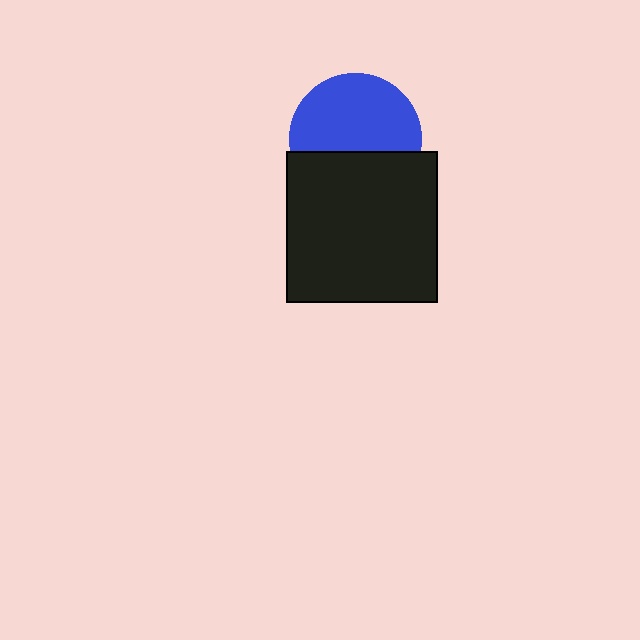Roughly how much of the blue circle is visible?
About half of it is visible (roughly 62%).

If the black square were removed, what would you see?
You would see the complete blue circle.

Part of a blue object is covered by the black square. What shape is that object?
It is a circle.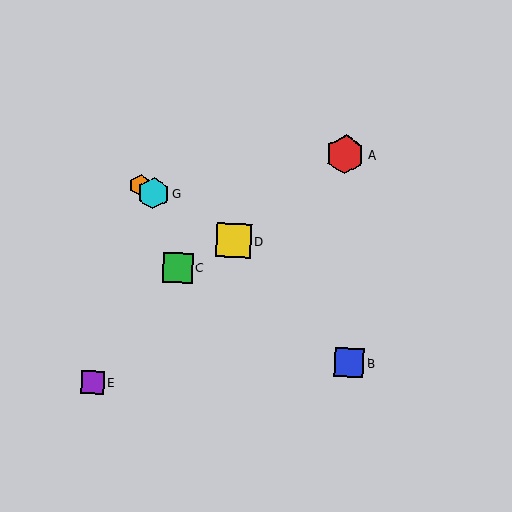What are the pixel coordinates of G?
Object G is at (153, 193).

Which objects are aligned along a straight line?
Objects D, F, G are aligned along a straight line.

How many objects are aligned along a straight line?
3 objects (D, F, G) are aligned along a straight line.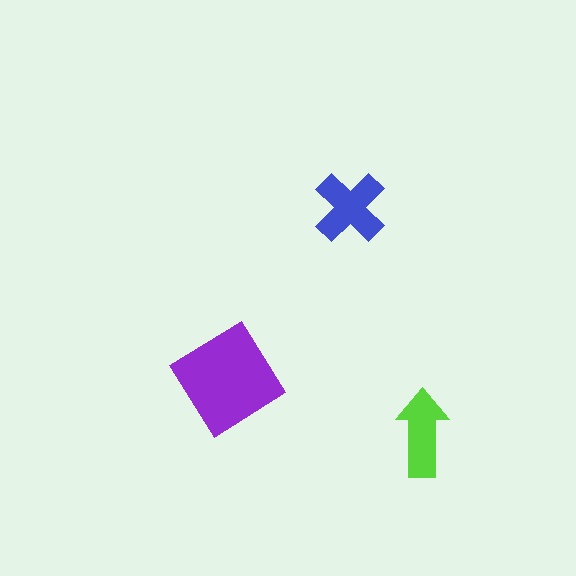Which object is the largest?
The purple diamond.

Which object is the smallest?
The lime arrow.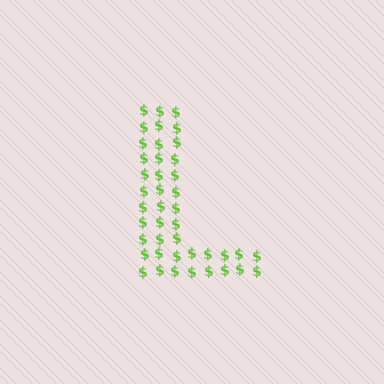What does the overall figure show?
The overall figure shows the letter L.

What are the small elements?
The small elements are dollar signs.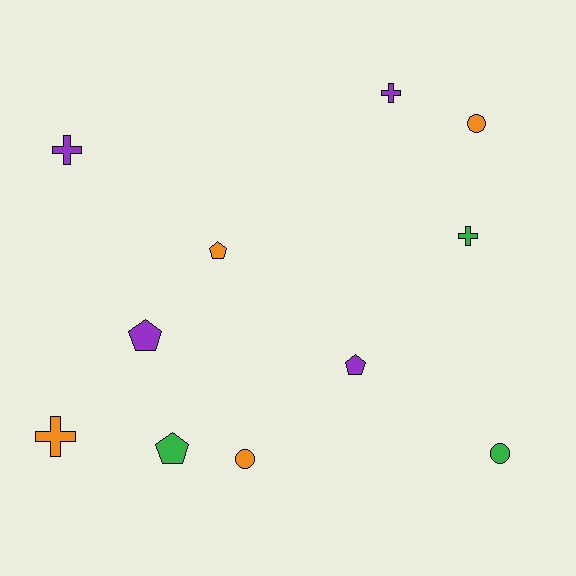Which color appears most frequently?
Purple, with 4 objects.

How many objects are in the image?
There are 11 objects.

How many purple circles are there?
There are no purple circles.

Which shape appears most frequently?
Pentagon, with 4 objects.